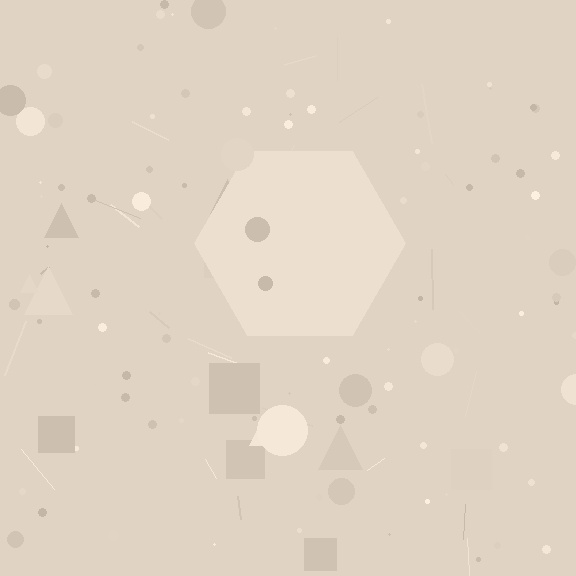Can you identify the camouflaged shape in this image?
The camouflaged shape is a hexagon.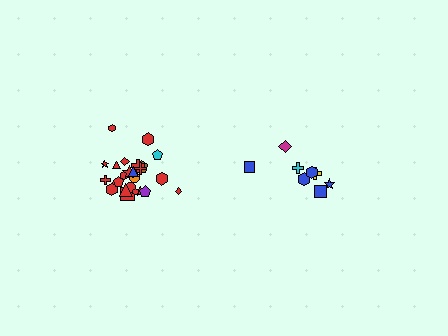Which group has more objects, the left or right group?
The left group.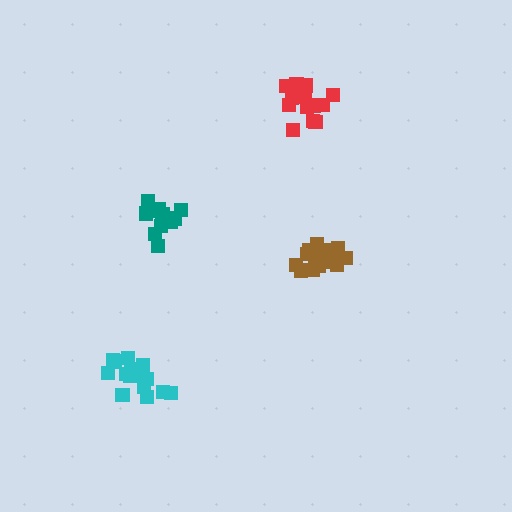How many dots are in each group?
Group 1: 16 dots, Group 2: 12 dots, Group 3: 17 dots, Group 4: 14 dots (59 total).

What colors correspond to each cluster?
The clusters are colored: brown, teal, cyan, red.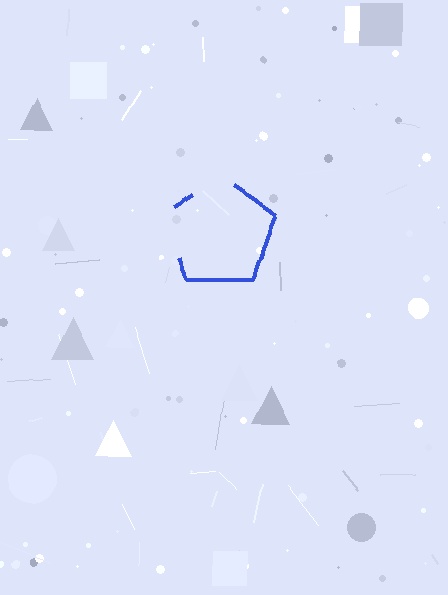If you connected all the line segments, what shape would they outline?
They would outline a pentagon.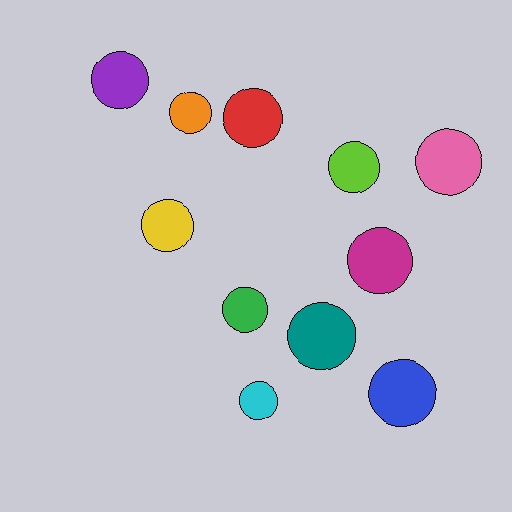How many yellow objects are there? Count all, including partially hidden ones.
There is 1 yellow object.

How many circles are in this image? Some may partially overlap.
There are 11 circles.